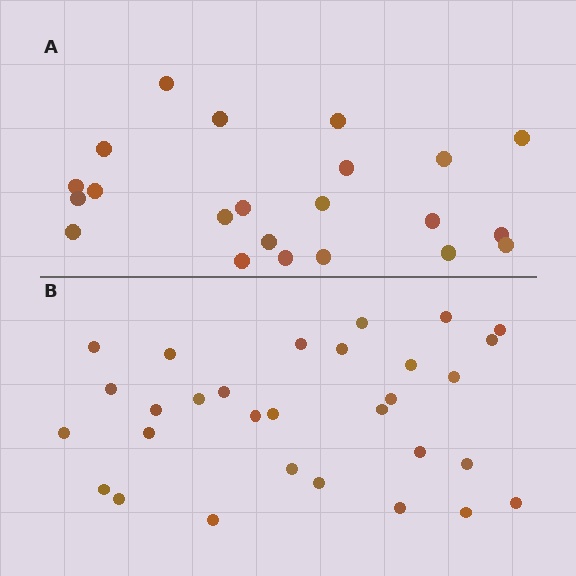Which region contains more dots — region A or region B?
Region B (the bottom region) has more dots.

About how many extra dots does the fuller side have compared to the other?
Region B has roughly 8 or so more dots than region A.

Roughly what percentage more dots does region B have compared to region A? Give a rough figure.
About 35% more.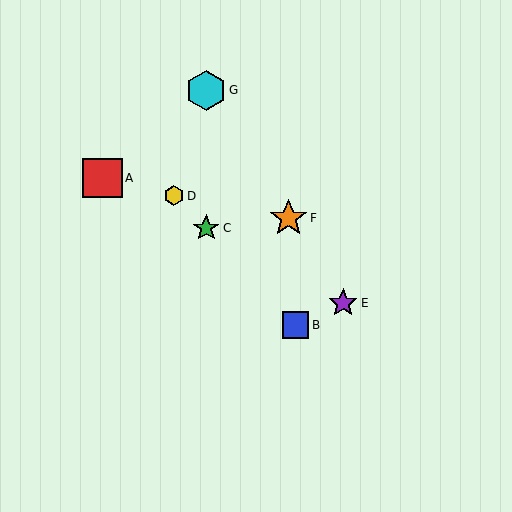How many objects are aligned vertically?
2 objects (C, G) are aligned vertically.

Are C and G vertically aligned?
Yes, both are at x≈206.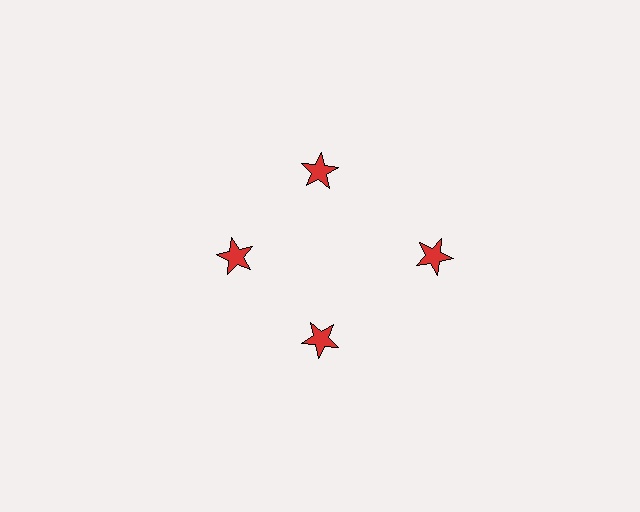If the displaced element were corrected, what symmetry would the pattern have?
It would have 4-fold rotational symmetry — the pattern would map onto itself every 90 degrees.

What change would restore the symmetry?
The symmetry would be restored by moving it inward, back onto the ring so that all 4 stars sit at equal angles and equal distance from the center.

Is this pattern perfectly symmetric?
No. The 4 red stars are arranged in a ring, but one element near the 3 o'clock position is pushed outward from the center, breaking the 4-fold rotational symmetry.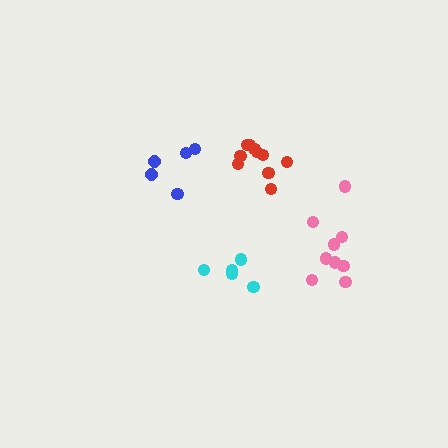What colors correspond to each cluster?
The clusters are colored: pink, red, cyan, blue.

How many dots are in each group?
Group 1: 9 dots, Group 2: 10 dots, Group 3: 5 dots, Group 4: 5 dots (29 total).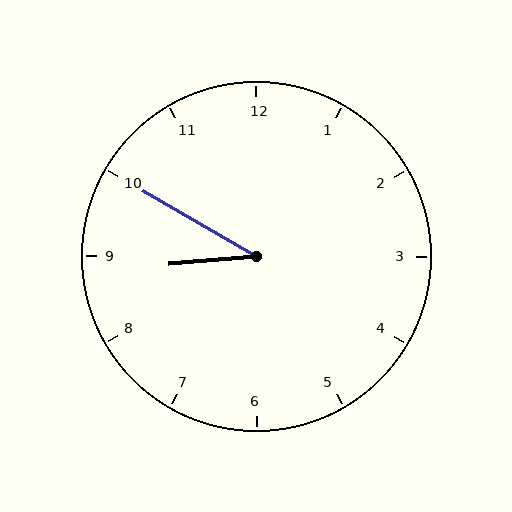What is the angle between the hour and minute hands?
Approximately 35 degrees.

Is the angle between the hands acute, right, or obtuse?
It is acute.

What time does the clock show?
8:50.